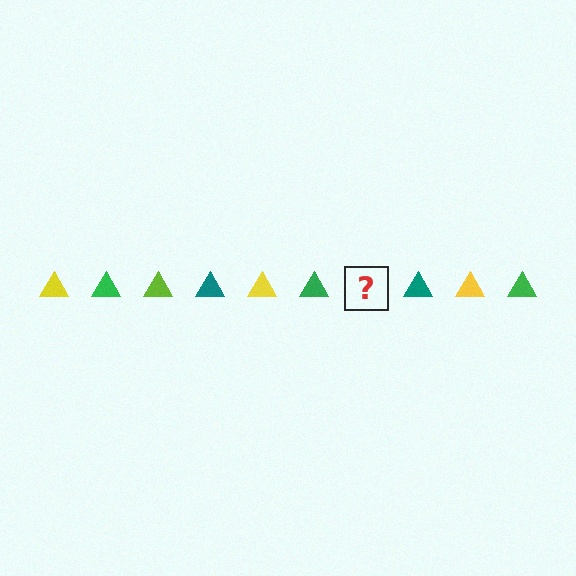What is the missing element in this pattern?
The missing element is a lime triangle.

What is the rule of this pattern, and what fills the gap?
The rule is that the pattern cycles through yellow, green, lime, teal triangles. The gap should be filled with a lime triangle.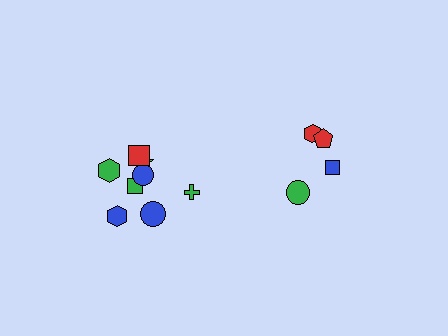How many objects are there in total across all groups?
There are 12 objects.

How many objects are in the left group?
There are 8 objects.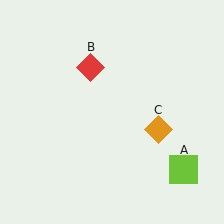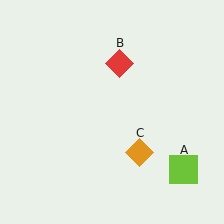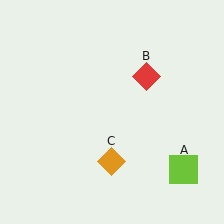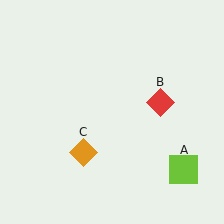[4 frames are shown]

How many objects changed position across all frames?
2 objects changed position: red diamond (object B), orange diamond (object C).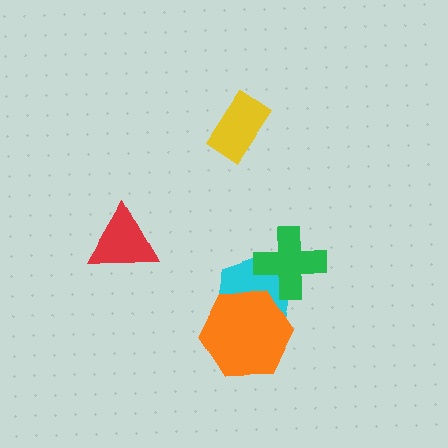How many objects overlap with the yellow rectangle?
0 objects overlap with the yellow rectangle.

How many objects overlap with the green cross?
1 object overlaps with the green cross.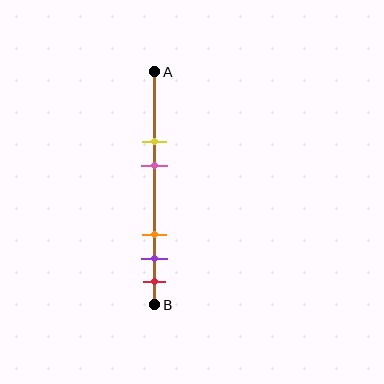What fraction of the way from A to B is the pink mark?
The pink mark is approximately 40% (0.4) of the way from A to B.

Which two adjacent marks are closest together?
The purple and red marks are the closest adjacent pair.